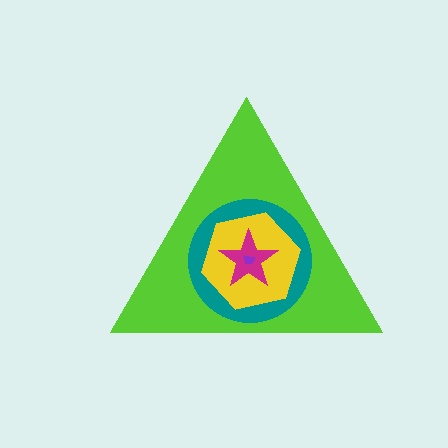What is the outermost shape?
The lime triangle.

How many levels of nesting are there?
5.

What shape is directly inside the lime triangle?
The teal circle.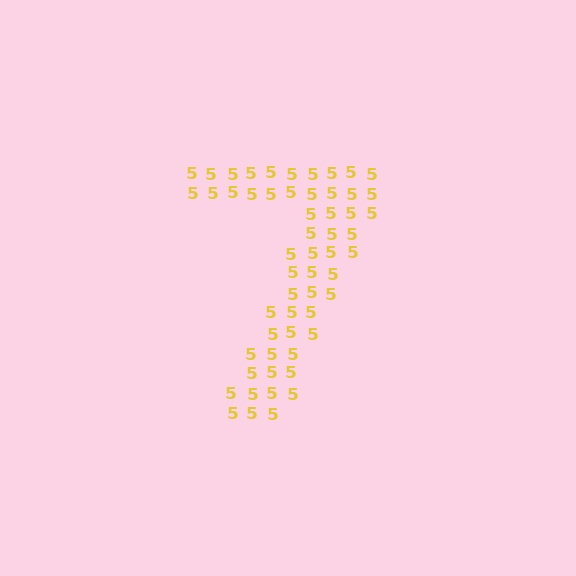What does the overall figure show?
The overall figure shows the digit 7.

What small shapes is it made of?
It is made of small digit 5's.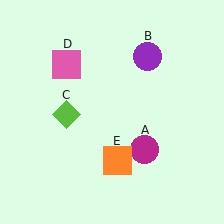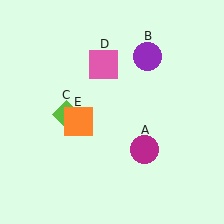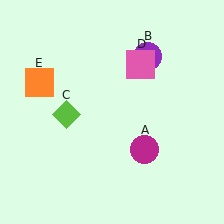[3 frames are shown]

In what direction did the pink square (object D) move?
The pink square (object D) moved right.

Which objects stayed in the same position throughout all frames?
Magenta circle (object A) and purple circle (object B) and lime diamond (object C) remained stationary.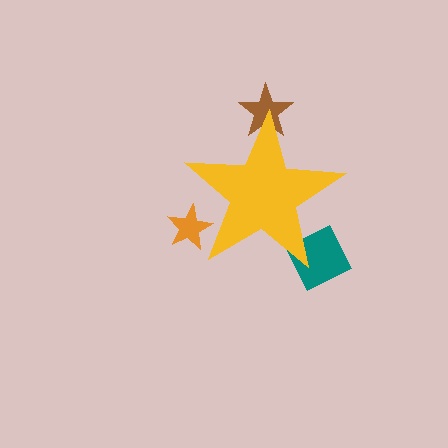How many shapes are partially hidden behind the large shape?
3 shapes are partially hidden.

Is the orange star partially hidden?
Yes, the orange star is partially hidden behind the yellow star.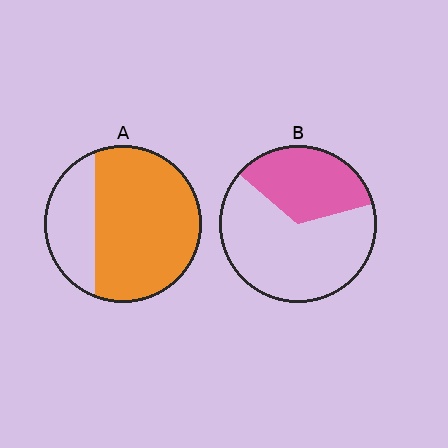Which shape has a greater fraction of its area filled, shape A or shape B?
Shape A.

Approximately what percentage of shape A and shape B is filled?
A is approximately 70% and B is approximately 35%.